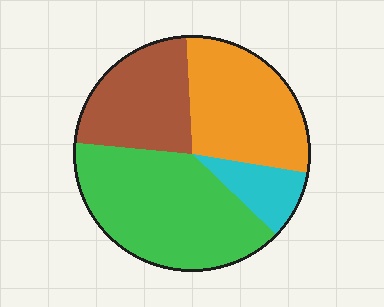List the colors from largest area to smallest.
From largest to smallest: green, orange, brown, cyan.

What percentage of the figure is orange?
Orange covers 28% of the figure.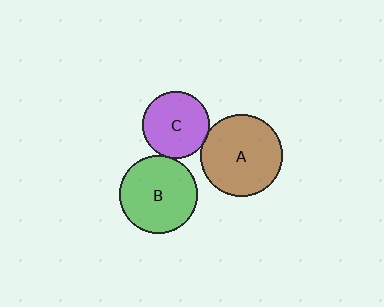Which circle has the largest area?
Circle A (brown).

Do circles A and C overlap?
Yes.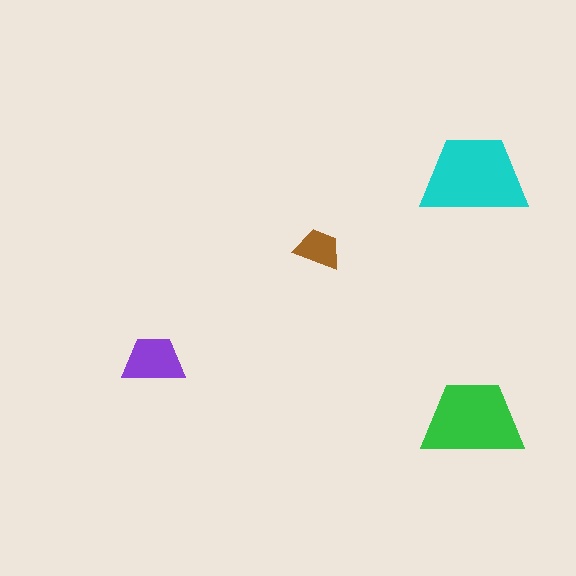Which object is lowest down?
The green trapezoid is bottommost.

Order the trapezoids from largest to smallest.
the cyan one, the green one, the purple one, the brown one.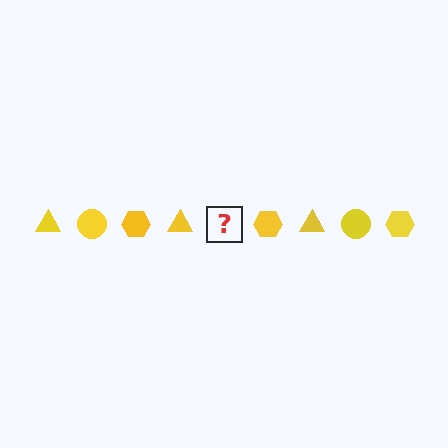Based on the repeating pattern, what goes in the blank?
The blank should be a yellow circle.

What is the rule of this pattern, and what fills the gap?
The rule is that the pattern cycles through triangle, circle, hexagon shapes in yellow. The gap should be filled with a yellow circle.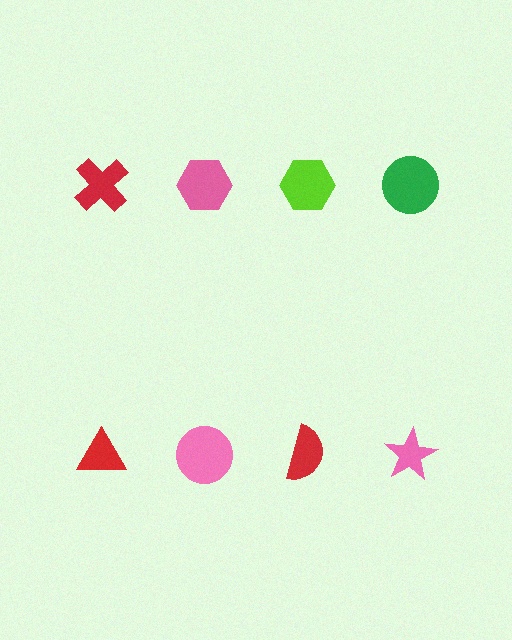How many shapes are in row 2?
4 shapes.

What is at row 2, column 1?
A red triangle.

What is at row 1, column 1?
A red cross.